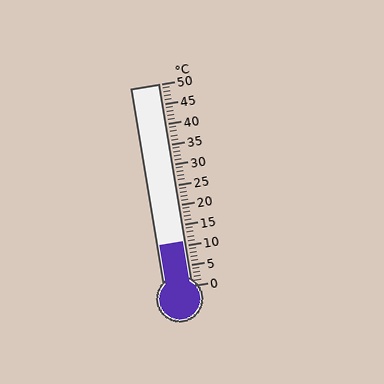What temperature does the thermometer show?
The thermometer shows approximately 11°C.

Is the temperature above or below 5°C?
The temperature is above 5°C.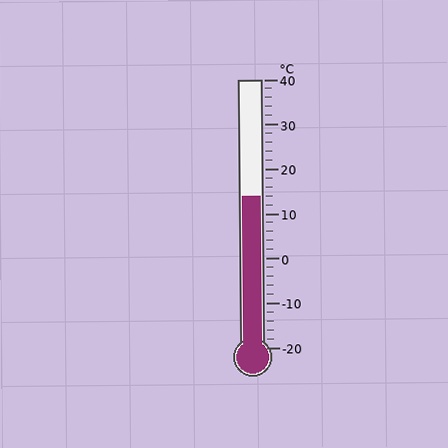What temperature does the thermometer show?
The thermometer shows approximately 14°C.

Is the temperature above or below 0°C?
The temperature is above 0°C.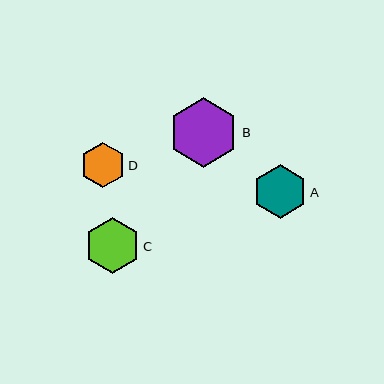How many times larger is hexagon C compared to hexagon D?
Hexagon C is approximately 1.2 times the size of hexagon D.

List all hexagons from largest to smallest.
From largest to smallest: B, C, A, D.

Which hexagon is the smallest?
Hexagon D is the smallest with a size of approximately 45 pixels.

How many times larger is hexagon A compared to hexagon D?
Hexagon A is approximately 1.2 times the size of hexagon D.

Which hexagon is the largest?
Hexagon B is the largest with a size of approximately 69 pixels.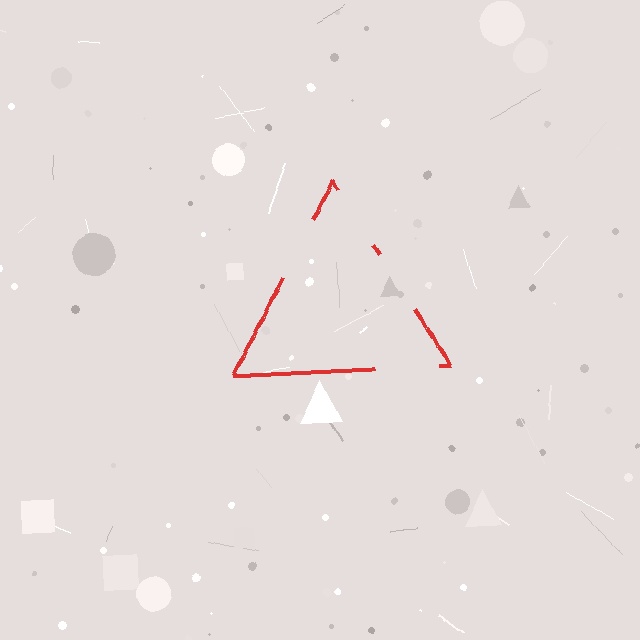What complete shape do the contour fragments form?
The contour fragments form a triangle.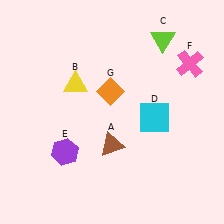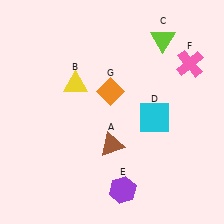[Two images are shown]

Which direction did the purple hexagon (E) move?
The purple hexagon (E) moved right.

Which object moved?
The purple hexagon (E) moved right.